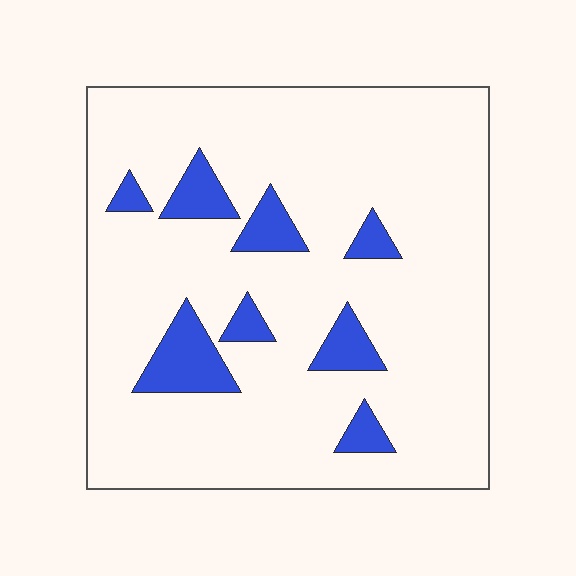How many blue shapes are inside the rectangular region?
8.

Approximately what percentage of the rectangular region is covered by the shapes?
Approximately 10%.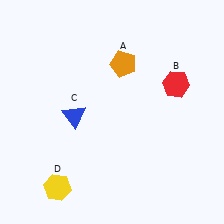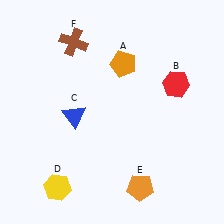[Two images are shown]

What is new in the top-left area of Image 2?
A brown cross (F) was added in the top-left area of Image 2.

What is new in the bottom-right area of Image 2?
An orange pentagon (E) was added in the bottom-right area of Image 2.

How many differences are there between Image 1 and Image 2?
There are 2 differences between the two images.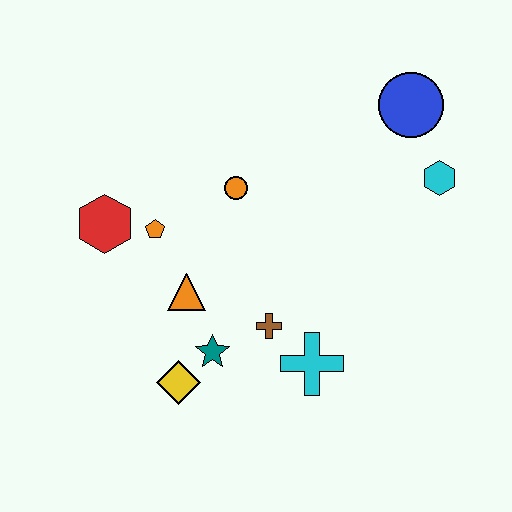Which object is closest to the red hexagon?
The orange pentagon is closest to the red hexagon.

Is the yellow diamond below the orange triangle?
Yes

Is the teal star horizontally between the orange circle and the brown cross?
No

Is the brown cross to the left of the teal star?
No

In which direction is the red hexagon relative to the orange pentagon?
The red hexagon is to the left of the orange pentagon.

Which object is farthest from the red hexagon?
The cyan hexagon is farthest from the red hexagon.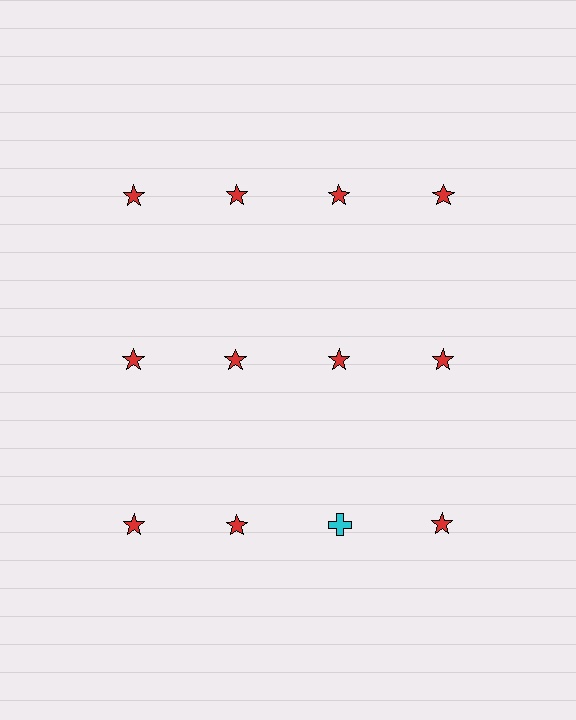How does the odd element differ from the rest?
It differs in both color (cyan instead of red) and shape (cross instead of star).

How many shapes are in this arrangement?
There are 12 shapes arranged in a grid pattern.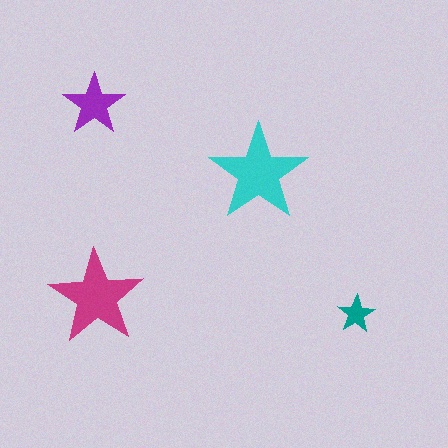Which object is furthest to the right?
The teal star is rightmost.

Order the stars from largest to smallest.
the cyan one, the magenta one, the purple one, the teal one.